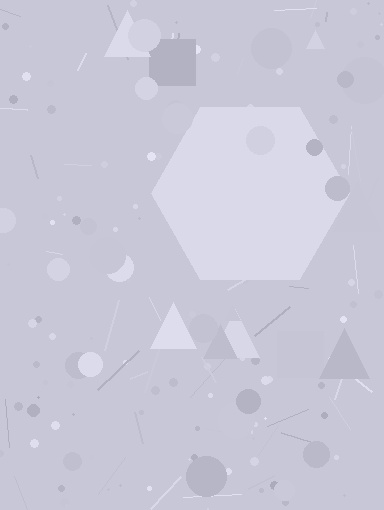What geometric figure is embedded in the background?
A hexagon is embedded in the background.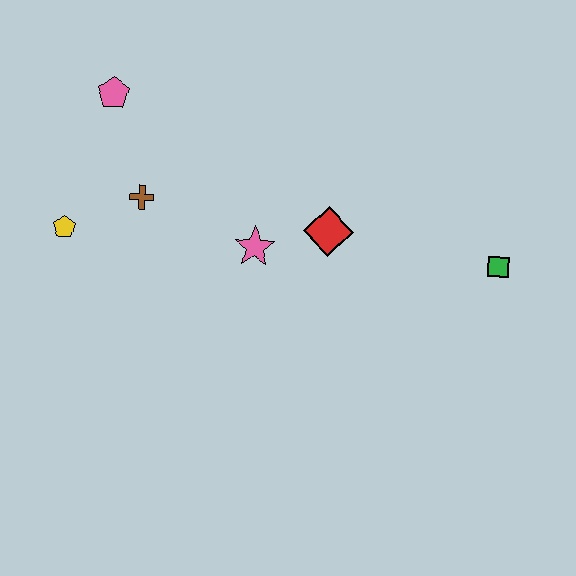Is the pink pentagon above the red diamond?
Yes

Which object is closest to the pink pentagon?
The brown cross is closest to the pink pentagon.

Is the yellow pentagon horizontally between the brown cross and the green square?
No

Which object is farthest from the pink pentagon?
The green square is farthest from the pink pentagon.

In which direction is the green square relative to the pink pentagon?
The green square is to the right of the pink pentagon.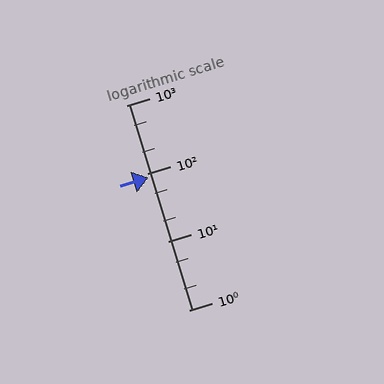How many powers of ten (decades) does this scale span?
The scale spans 3 decades, from 1 to 1000.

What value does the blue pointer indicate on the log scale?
The pointer indicates approximately 88.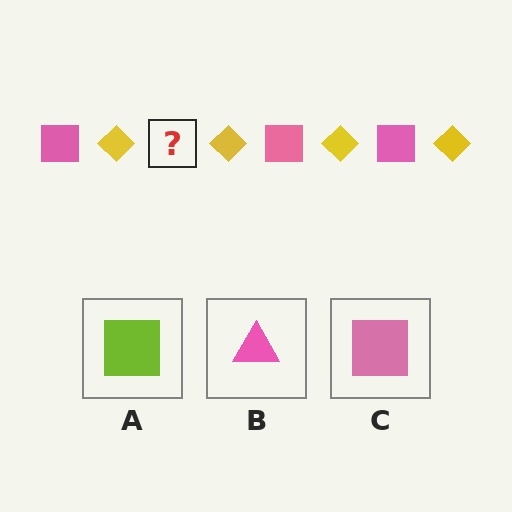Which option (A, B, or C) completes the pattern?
C.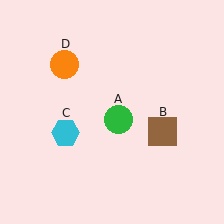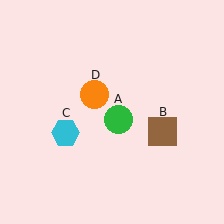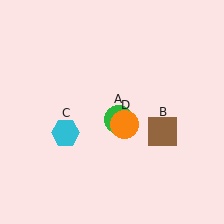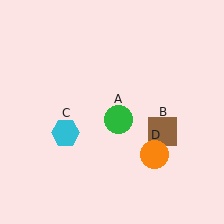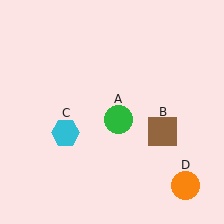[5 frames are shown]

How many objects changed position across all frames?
1 object changed position: orange circle (object D).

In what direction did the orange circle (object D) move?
The orange circle (object D) moved down and to the right.